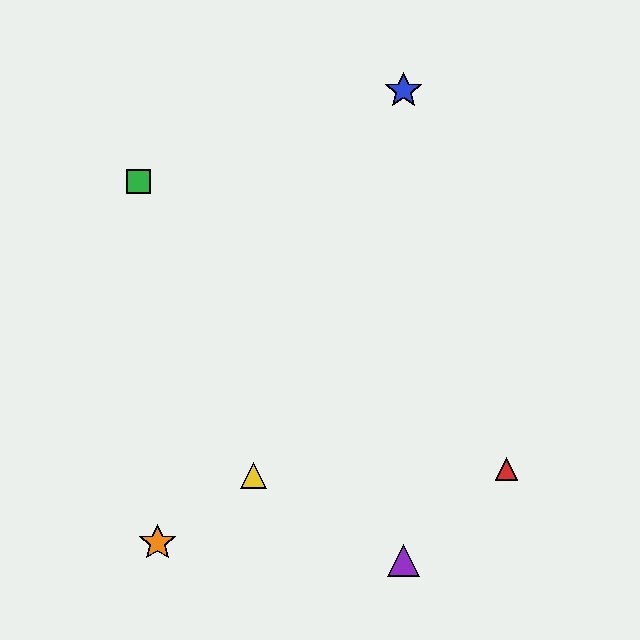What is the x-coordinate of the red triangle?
The red triangle is at x≈507.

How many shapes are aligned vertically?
2 shapes (the blue star, the purple triangle) are aligned vertically.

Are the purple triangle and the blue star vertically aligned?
Yes, both are at x≈404.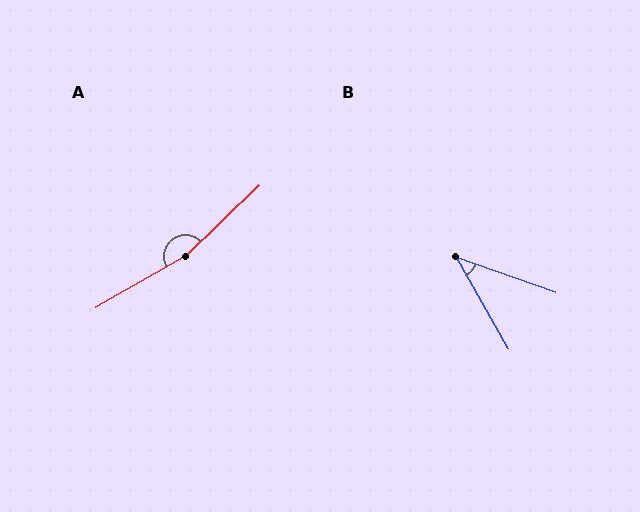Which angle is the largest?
A, at approximately 166 degrees.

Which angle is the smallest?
B, at approximately 41 degrees.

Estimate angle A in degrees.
Approximately 166 degrees.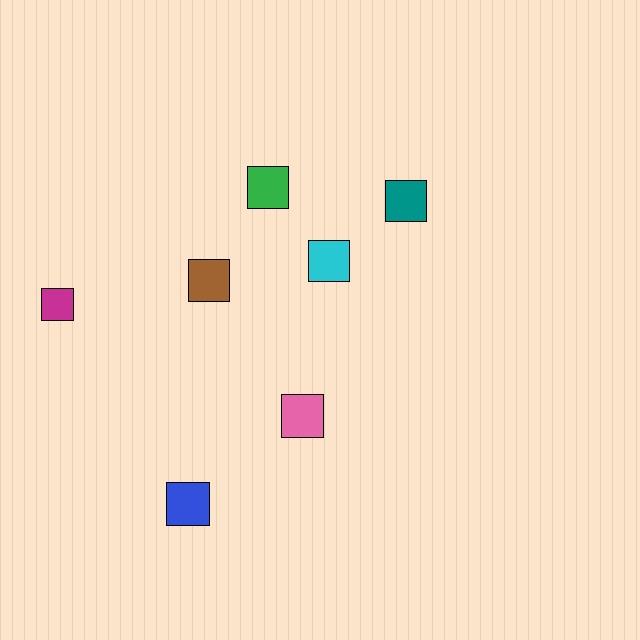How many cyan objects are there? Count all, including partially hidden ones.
There is 1 cyan object.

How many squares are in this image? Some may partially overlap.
There are 7 squares.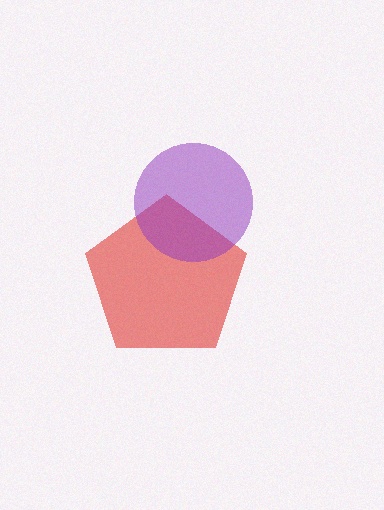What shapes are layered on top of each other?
The layered shapes are: a red pentagon, a purple circle.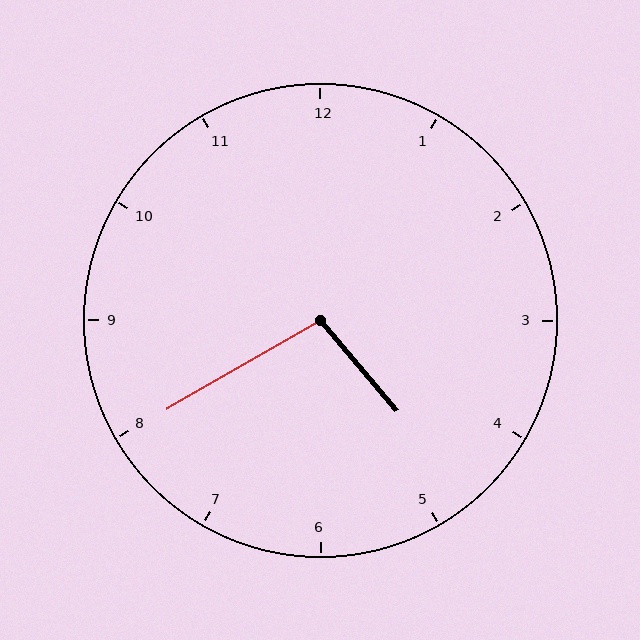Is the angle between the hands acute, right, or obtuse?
It is obtuse.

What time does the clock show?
4:40.